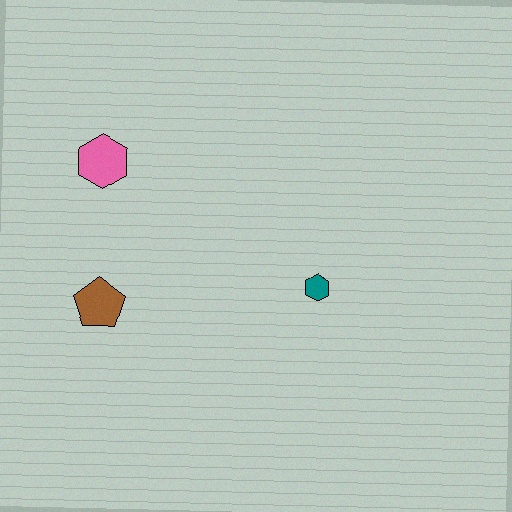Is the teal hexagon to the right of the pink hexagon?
Yes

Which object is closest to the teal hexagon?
The brown pentagon is closest to the teal hexagon.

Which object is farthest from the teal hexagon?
The pink hexagon is farthest from the teal hexagon.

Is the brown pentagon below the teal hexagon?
Yes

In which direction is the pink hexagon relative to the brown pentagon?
The pink hexagon is above the brown pentagon.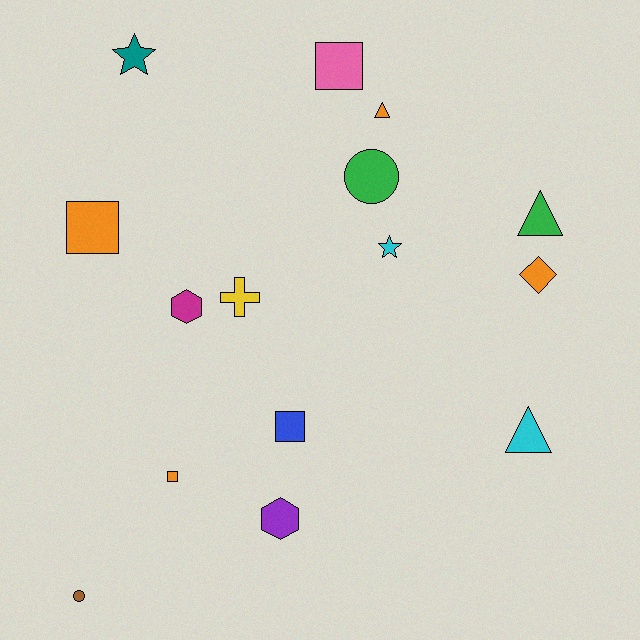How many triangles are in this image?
There are 3 triangles.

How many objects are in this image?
There are 15 objects.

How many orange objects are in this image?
There are 4 orange objects.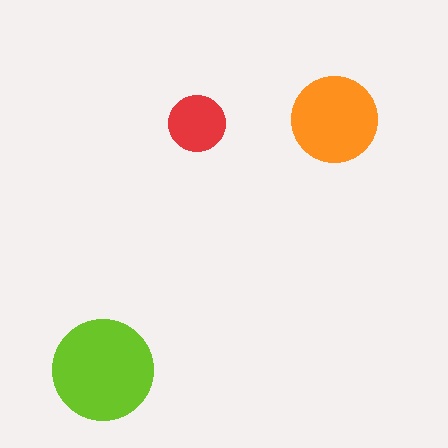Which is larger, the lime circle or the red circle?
The lime one.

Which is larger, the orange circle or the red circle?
The orange one.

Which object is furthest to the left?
The lime circle is leftmost.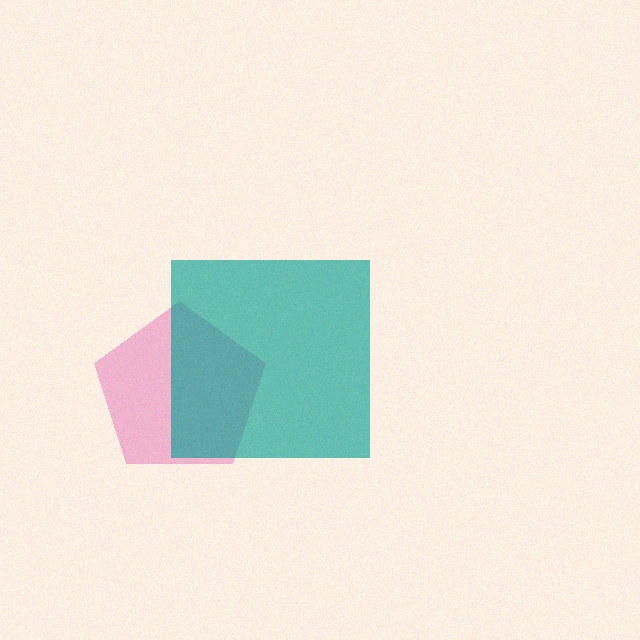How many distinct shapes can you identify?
There are 2 distinct shapes: a pink pentagon, a teal square.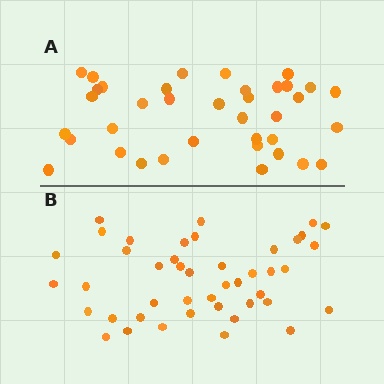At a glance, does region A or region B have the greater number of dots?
Region B (the bottom region) has more dots.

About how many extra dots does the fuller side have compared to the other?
Region B has roughly 8 or so more dots than region A.